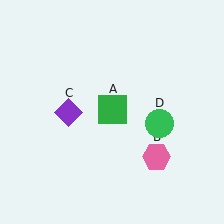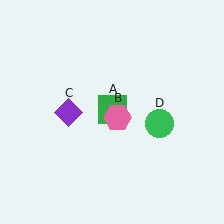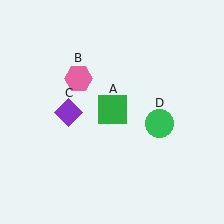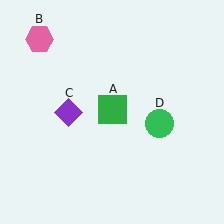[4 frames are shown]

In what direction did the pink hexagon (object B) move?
The pink hexagon (object B) moved up and to the left.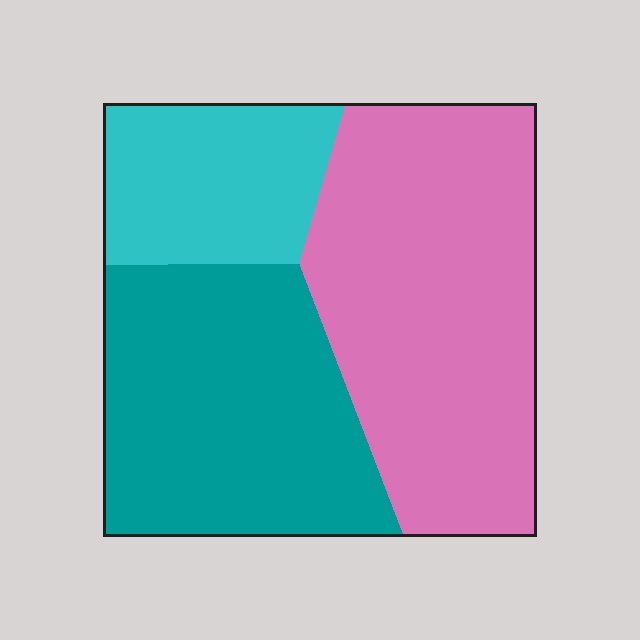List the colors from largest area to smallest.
From largest to smallest: pink, teal, cyan.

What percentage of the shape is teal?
Teal takes up about three eighths (3/8) of the shape.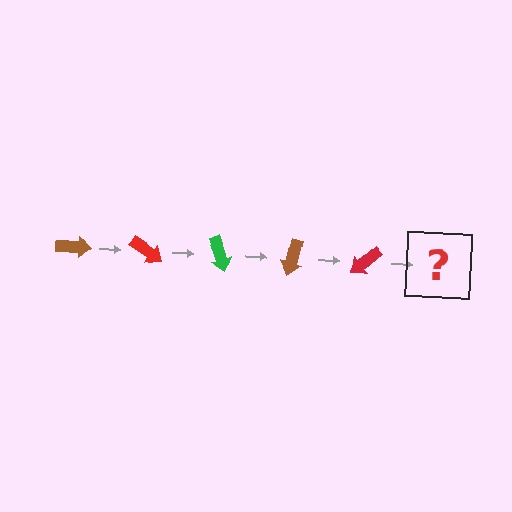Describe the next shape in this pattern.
It should be a green arrow, rotated 175 degrees from the start.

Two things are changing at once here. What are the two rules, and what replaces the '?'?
The two rules are that it rotates 35 degrees each step and the color cycles through brown, red, and green. The '?' should be a green arrow, rotated 175 degrees from the start.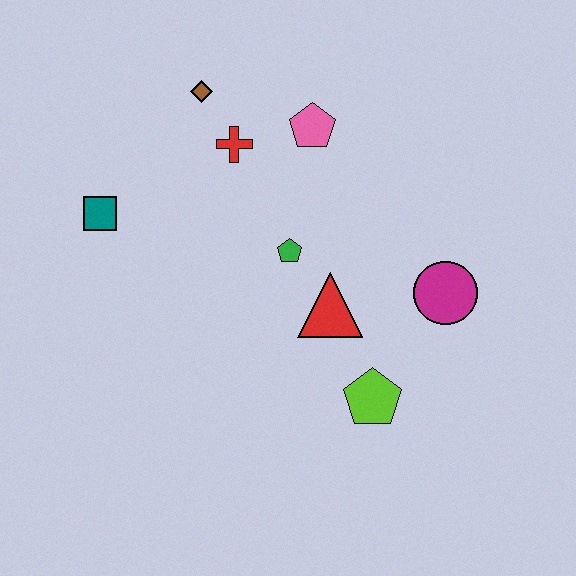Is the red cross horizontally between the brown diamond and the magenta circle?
Yes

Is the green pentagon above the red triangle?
Yes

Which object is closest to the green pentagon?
The red triangle is closest to the green pentagon.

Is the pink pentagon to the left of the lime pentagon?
Yes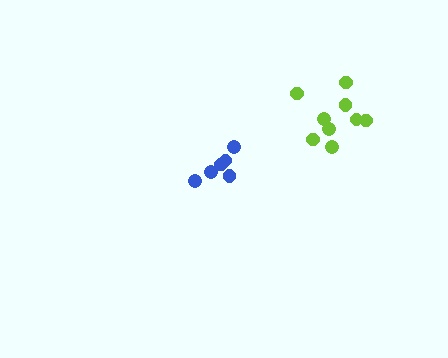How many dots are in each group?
Group 1: 6 dots, Group 2: 9 dots (15 total).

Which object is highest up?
The lime cluster is topmost.